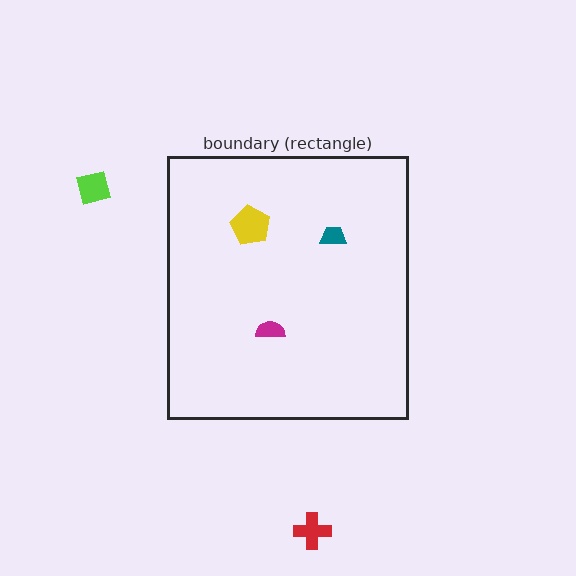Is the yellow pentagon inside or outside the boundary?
Inside.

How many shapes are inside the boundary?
3 inside, 2 outside.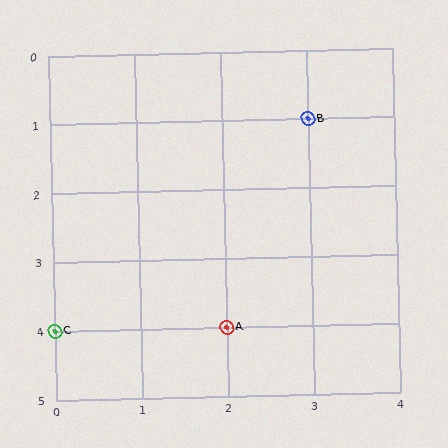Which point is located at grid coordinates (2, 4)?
Point A is at (2, 4).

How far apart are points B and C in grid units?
Points B and C are 3 columns and 3 rows apart (about 4.2 grid units diagonally).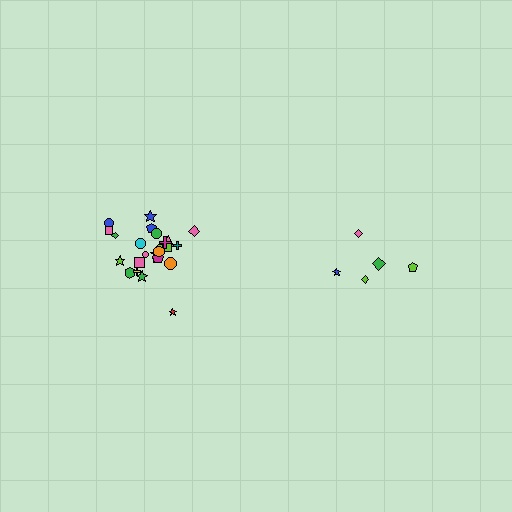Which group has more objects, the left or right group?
The left group.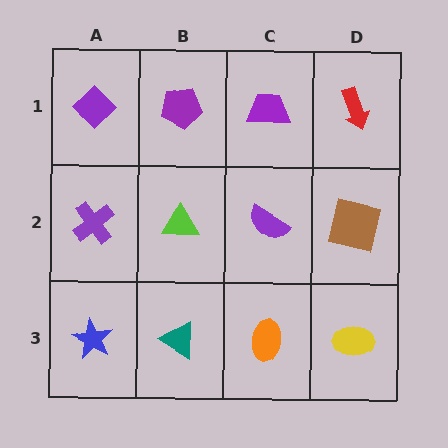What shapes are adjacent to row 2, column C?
A purple trapezoid (row 1, column C), an orange ellipse (row 3, column C), a lime triangle (row 2, column B), a brown square (row 2, column D).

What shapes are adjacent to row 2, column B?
A purple pentagon (row 1, column B), a teal triangle (row 3, column B), a purple cross (row 2, column A), a purple semicircle (row 2, column C).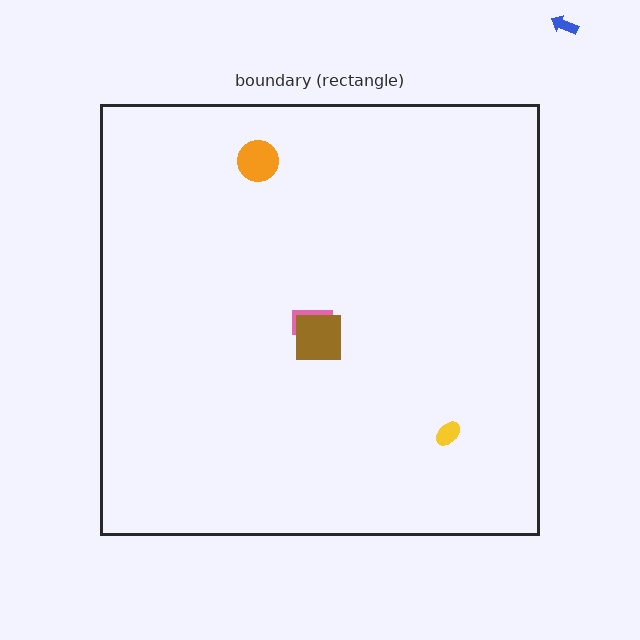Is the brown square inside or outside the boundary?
Inside.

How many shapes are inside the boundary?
4 inside, 1 outside.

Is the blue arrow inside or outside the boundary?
Outside.